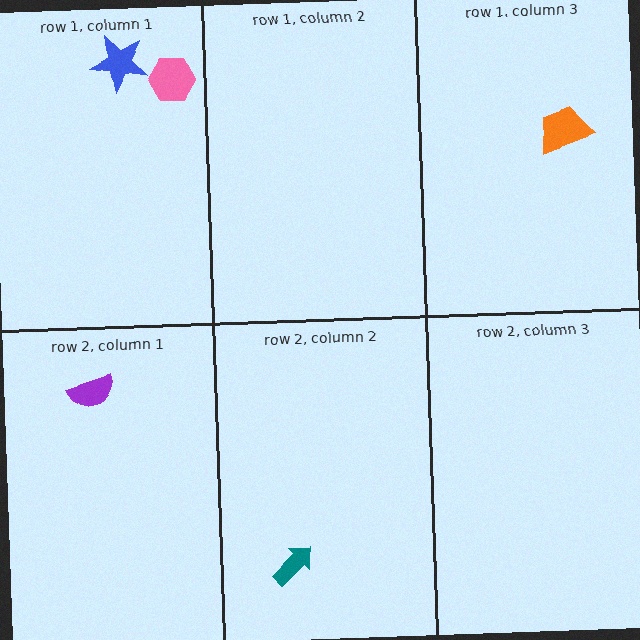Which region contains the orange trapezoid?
The row 1, column 3 region.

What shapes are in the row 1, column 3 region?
The orange trapezoid.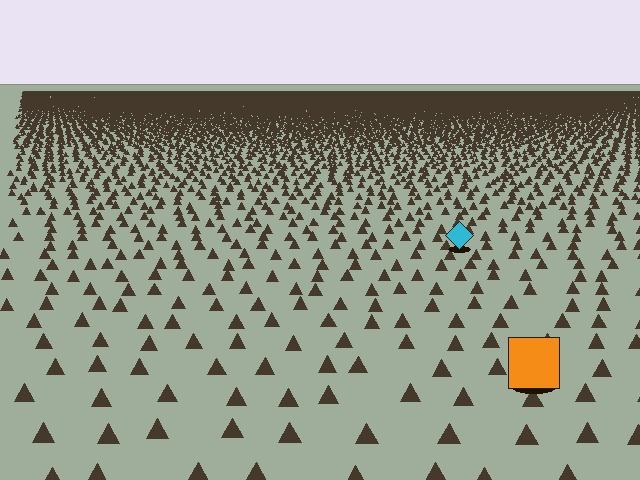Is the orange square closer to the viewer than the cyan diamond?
Yes. The orange square is closer — you can tell from the texture gradient: the ground texture is coarser near it.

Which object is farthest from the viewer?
The cyan diamond is farthest from the viewer. It appears smaller and the ground texture around it is denser.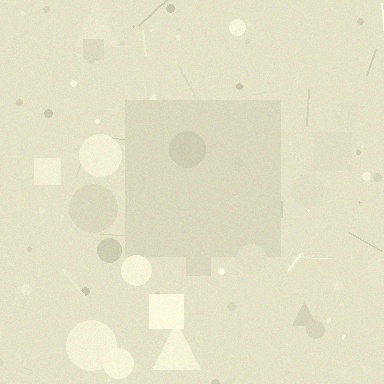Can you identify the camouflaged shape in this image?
The camouflaged shape is a square.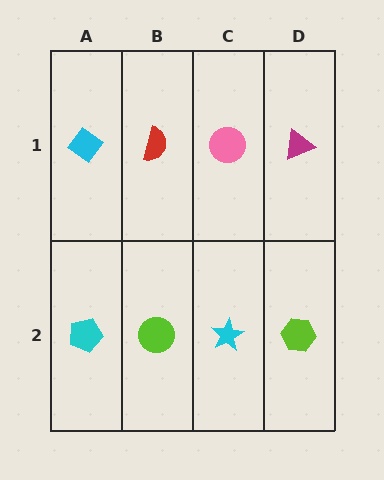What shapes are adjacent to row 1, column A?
A cyan pentagon (row 2, column A), a red semicircle (row 1, column B).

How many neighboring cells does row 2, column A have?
2.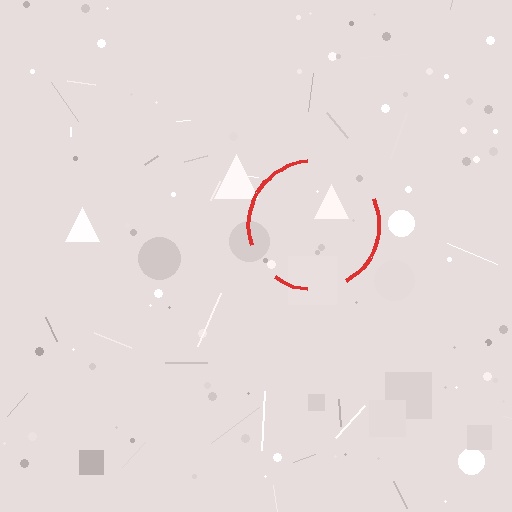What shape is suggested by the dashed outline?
The dashed outline suggests a circle.